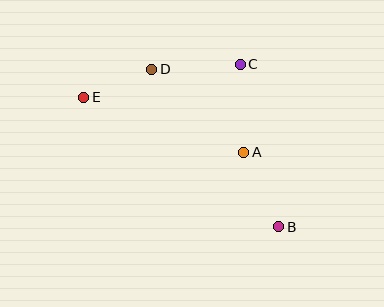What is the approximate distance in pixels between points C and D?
The distance between C and D is approximately 89 pixels.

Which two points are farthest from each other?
Points B and E are farthest from each other.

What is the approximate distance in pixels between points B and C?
The distance between B and C is approximately 167 pixels.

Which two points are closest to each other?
Points D and E are closest to each other.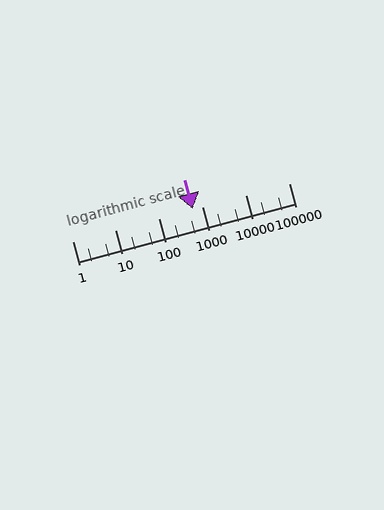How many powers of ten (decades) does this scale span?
The scale spans 5 decades, from 1 to 100000.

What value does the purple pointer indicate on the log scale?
The pointer indicates approximately 600.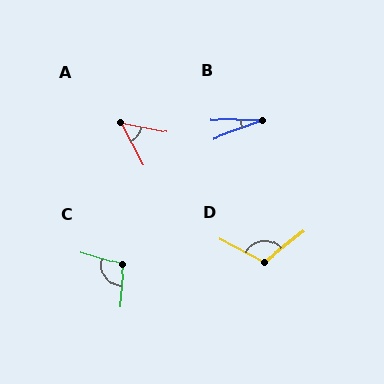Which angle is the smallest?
B, at approximately 21 degrees.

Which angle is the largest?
D, at approximately 114 degrees.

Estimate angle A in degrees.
Approximately 51 degrees.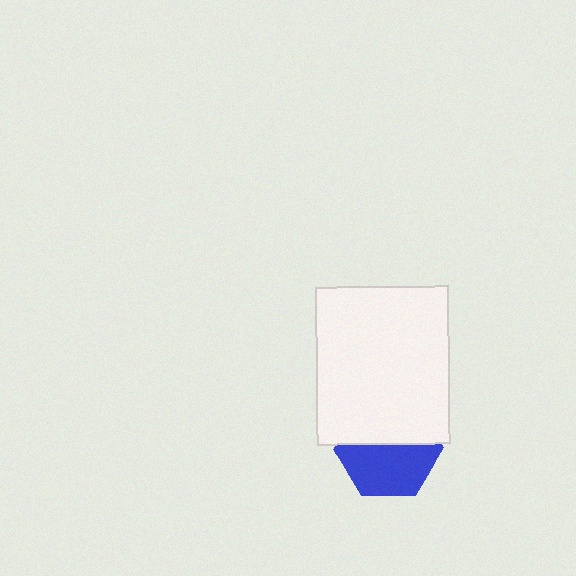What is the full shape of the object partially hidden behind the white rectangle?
The partially hidden object is a blue hexagon.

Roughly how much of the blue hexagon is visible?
About half of it is visible (roughly 55%).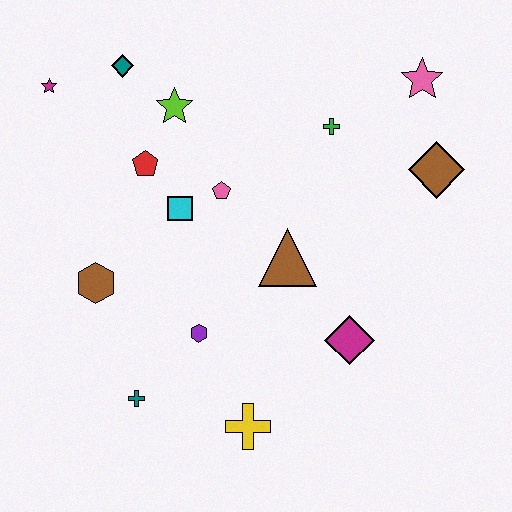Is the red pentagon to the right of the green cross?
No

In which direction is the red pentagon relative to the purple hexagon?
The red pentagon is above the purple hexagon.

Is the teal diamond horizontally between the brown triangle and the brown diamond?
No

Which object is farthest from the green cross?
The teal cross is farthest from the green cross.